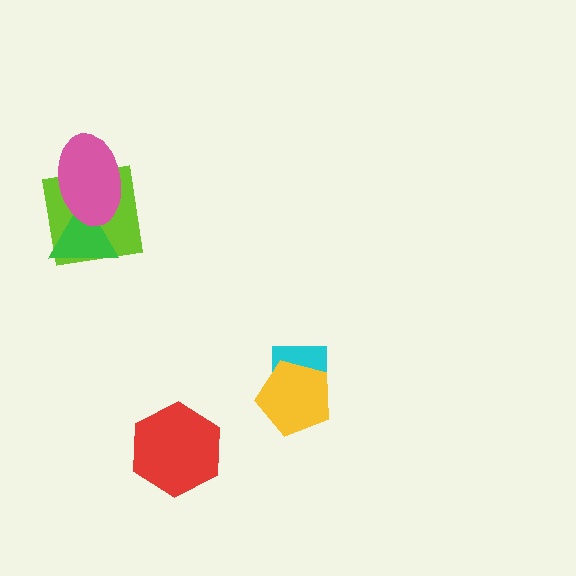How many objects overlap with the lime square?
2 objects overlap with the lime square.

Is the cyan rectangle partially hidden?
Yes, it is partially covered by another shape.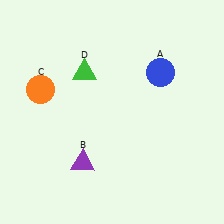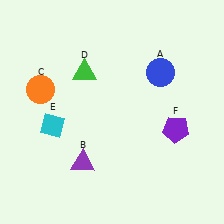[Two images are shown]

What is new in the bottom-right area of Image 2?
A purple pentagon (F) was added in the bottom-right area of Image 2.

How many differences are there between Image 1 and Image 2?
There are 2 differences between the two images.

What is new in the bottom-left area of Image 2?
A cyan diamond (E) was added in the bottom-left area of Image 2.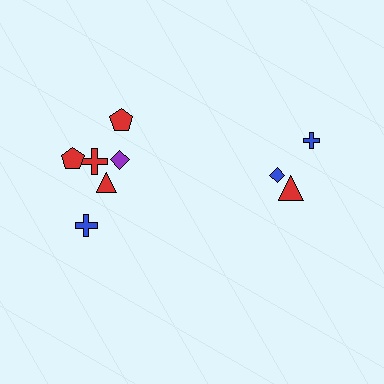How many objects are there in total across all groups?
There are 9 objects.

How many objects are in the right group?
There are 3 objects.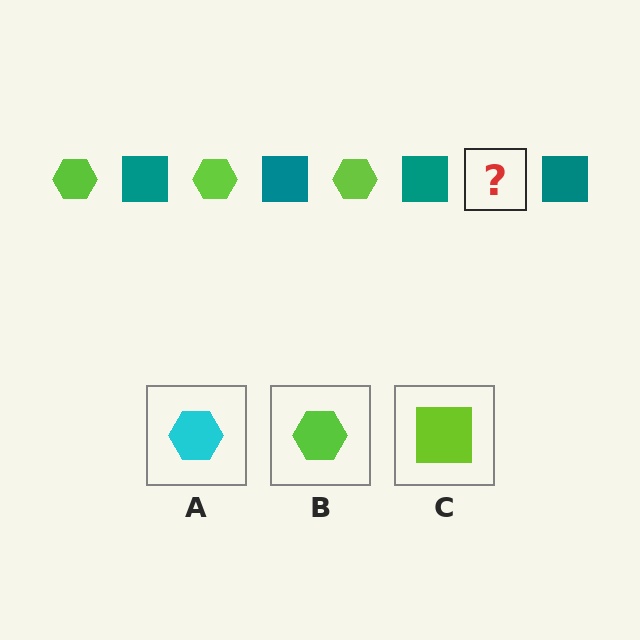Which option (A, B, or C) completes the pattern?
B.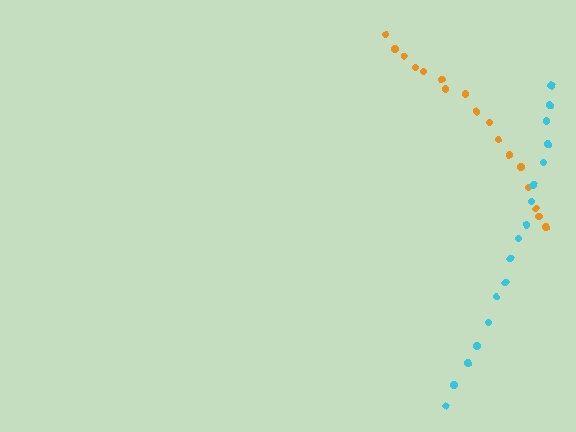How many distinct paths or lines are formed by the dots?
There are 2 distinct paths.